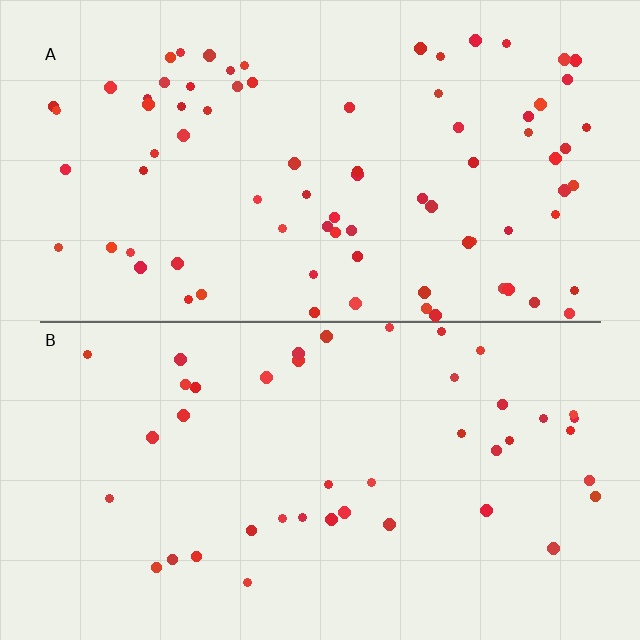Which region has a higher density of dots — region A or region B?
A (the top).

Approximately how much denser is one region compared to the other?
Approximately 1.8× — region A over region B.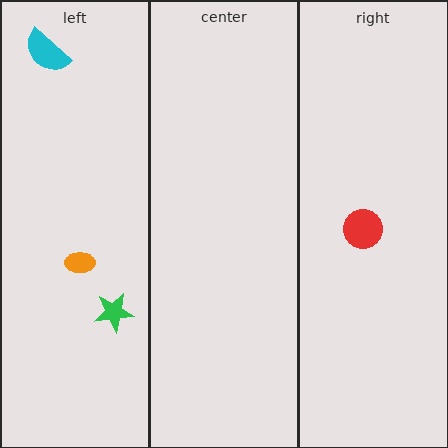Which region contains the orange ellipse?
The left region.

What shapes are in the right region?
The red circle.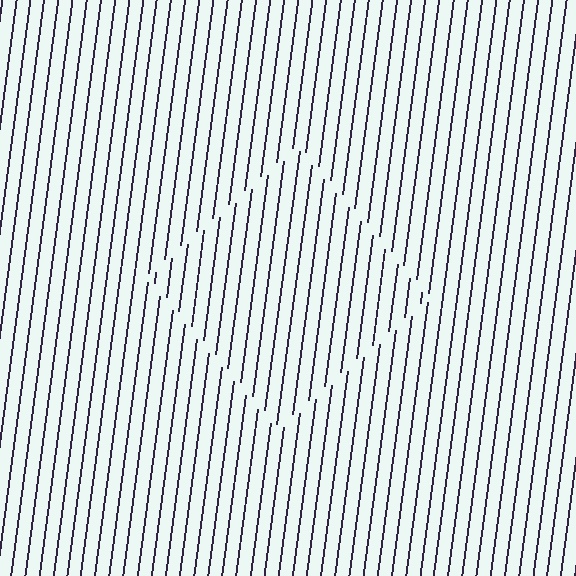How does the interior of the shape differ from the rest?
The interior of the shape contains the same grating, shifted by half a period — the contour is defined by the phase discontinuity where line-ends from the inner and outer gratings abut.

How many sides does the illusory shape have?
4 sides — the line-ends trace a square.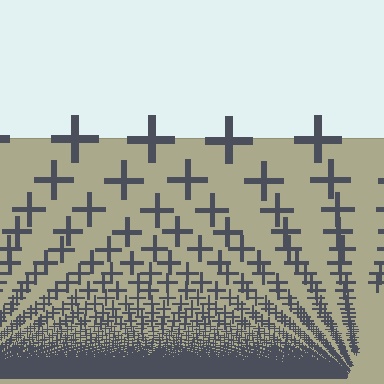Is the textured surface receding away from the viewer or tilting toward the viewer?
The surface appears to tilt toward the viewer. Texture elements get larger and sparser toward the top.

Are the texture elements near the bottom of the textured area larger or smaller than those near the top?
Smaller. The gradient is inverted — elements near the bottom are smaller and denser.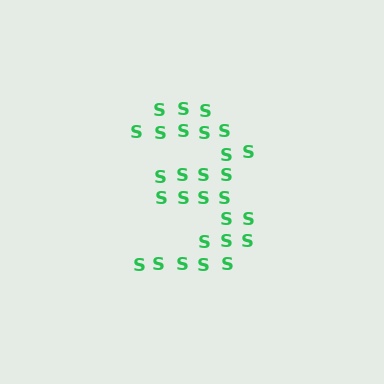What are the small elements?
The small elements are letter S's.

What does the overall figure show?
The overall figure shows the digit 3.